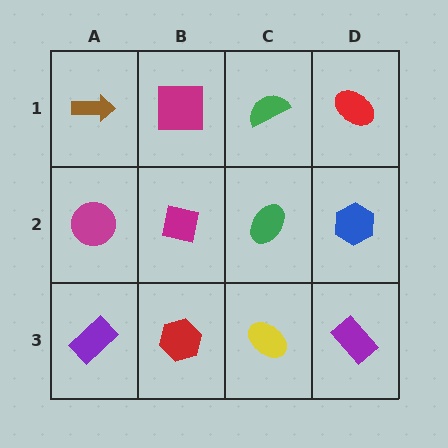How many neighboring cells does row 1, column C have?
3.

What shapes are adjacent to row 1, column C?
A green ellipse (row 2, column C), a magenta square (row 1, column B), a red ellipse (row 1, column D).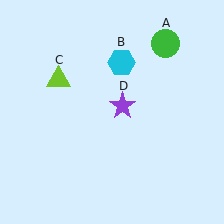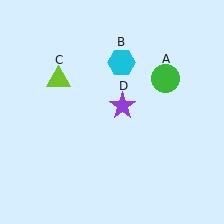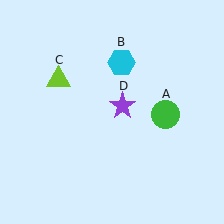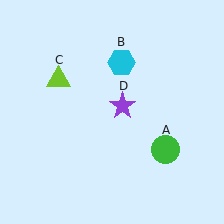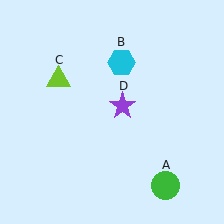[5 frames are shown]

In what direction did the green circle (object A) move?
The green circle (object A) moved down.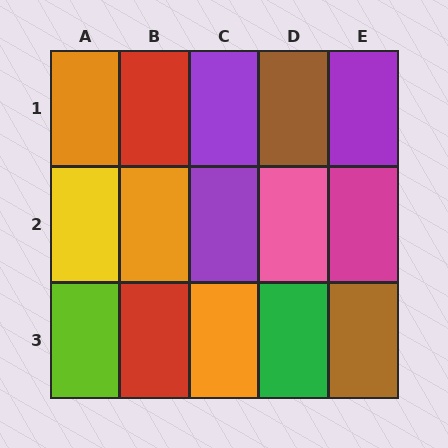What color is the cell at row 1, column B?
Red.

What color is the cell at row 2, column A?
Yellow.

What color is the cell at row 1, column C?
Purple.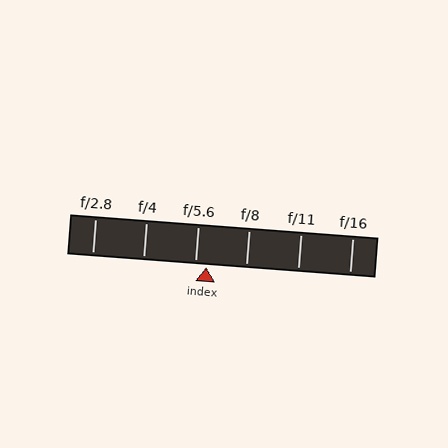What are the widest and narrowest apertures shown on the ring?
The widest aperture shown is f/2.8 and the narrowest is f/16.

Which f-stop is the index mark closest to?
The index mark is closest to f/5.6.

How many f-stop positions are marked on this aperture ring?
There are 6 f-stop positions marked.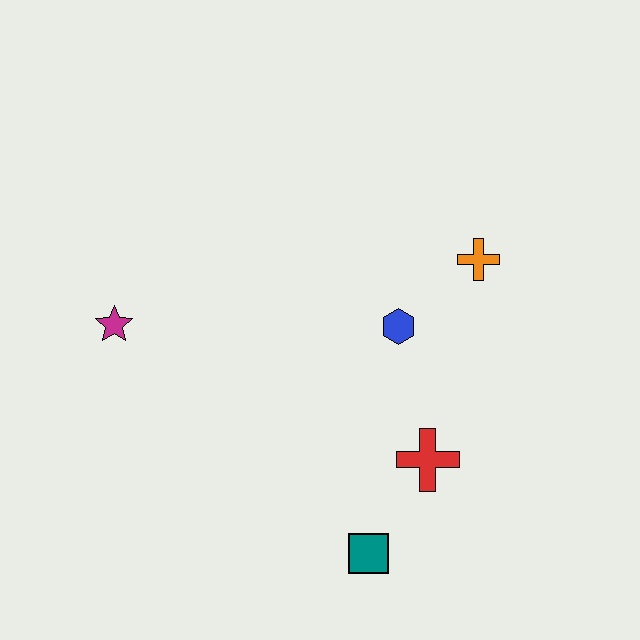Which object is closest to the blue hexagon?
The orange cross is closest to the blue hexagon.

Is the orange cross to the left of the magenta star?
No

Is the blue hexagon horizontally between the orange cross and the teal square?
Yes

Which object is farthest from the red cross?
The magenta star is farthest from the red cross.